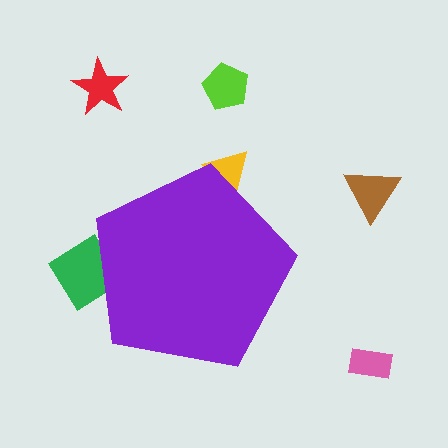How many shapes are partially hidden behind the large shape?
2 shapes are partially hidden.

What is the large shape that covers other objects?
A purple pentagon.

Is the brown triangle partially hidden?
No, the brown triangle is fully visible.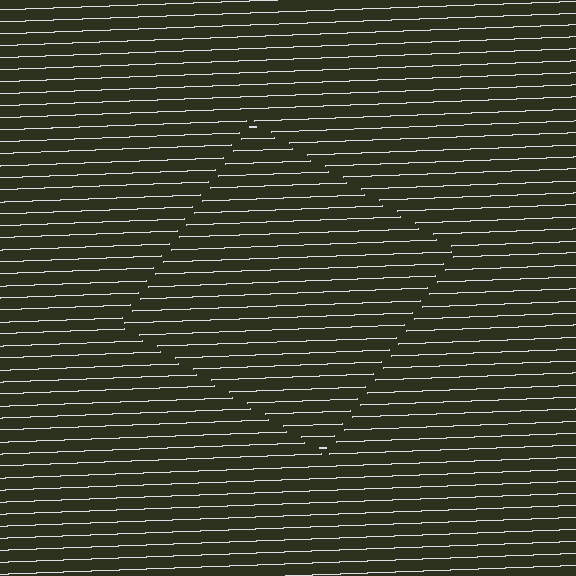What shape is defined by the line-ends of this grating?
An illusory square. The interior of the shape contains the same grating, shifted by half a period — the contour is defined by the phase discontinuity where line-ends from the inner and outer gratings abut.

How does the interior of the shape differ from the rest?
The interior of the shape contains the same grating, shifted by half a period — the contour is defined by the phase discontinuity where line-ends from the inner and outer gratings abut.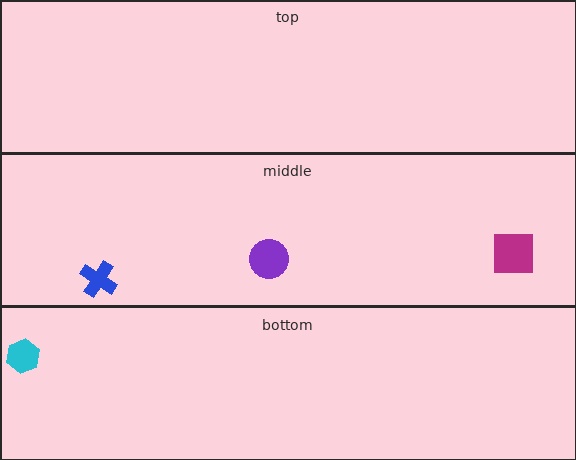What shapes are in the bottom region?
The cyan hexagon.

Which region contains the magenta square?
The middle region.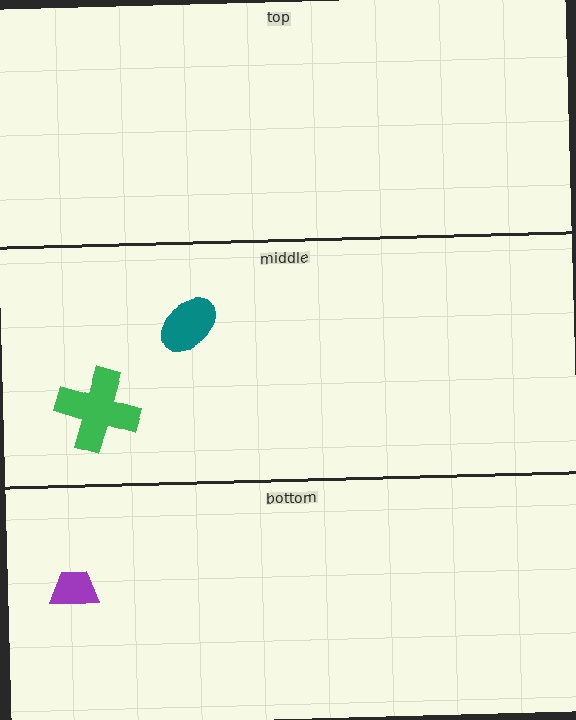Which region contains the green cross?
The middle region.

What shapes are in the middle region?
The green cross, the teal ellipse.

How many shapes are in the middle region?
2.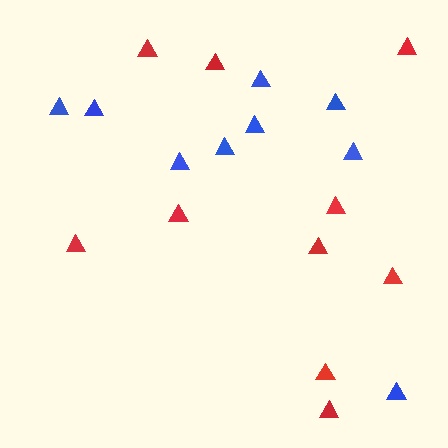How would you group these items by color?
There are 2 groups: one group of red triangles (10) and one group of blue triangles (9).